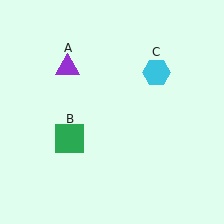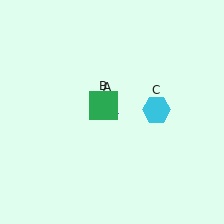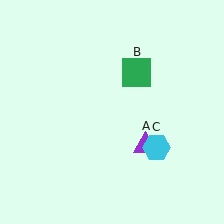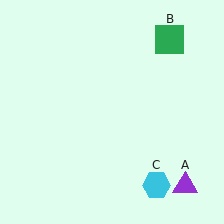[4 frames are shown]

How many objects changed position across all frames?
3 objects changed position: purple triangle (object A), green square (object B), cyan hexagon (object C).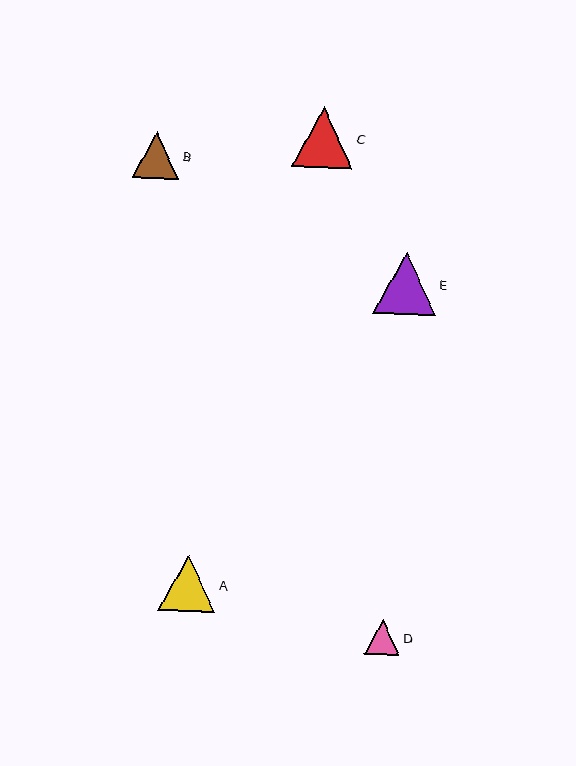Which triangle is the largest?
Triangle E is the largest with a size of approximately 62 pixels.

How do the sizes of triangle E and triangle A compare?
Triangle E and triangle A are approximately the same size.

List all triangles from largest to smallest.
From largest to smallest: E, C, A, B, D.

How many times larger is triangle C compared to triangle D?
Triangle C is approximately 1.7 times the size of triangle D.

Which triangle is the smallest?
Triangle D is the smallest with a size of approximately 35 pixels.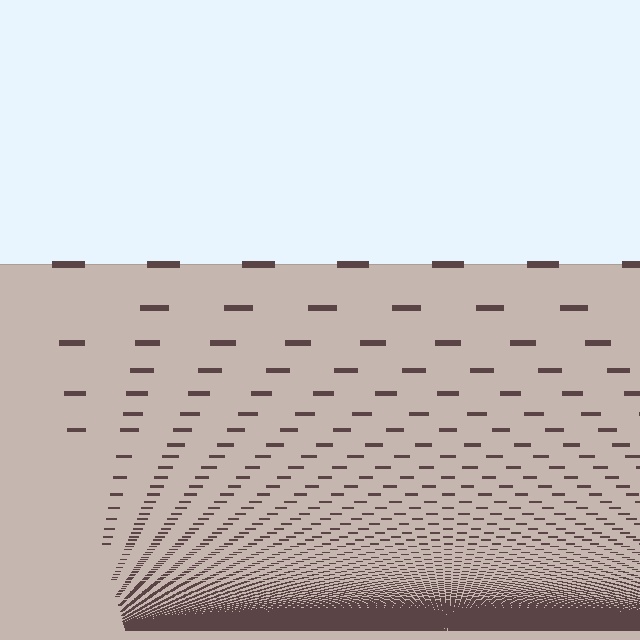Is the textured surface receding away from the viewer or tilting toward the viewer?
The surface appears to tilt toward the viewer. Texture elements get larger and sparser toward the top.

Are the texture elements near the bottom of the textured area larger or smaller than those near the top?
Smaller. The gradient is inverted — elements near the bottom are smaller and denser.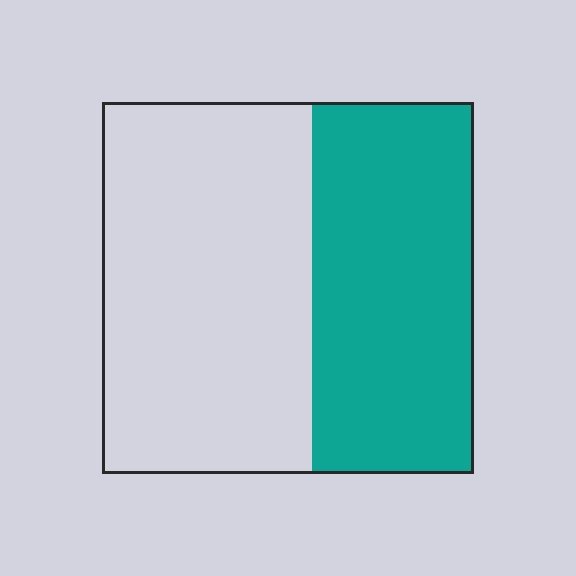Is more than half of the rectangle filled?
No.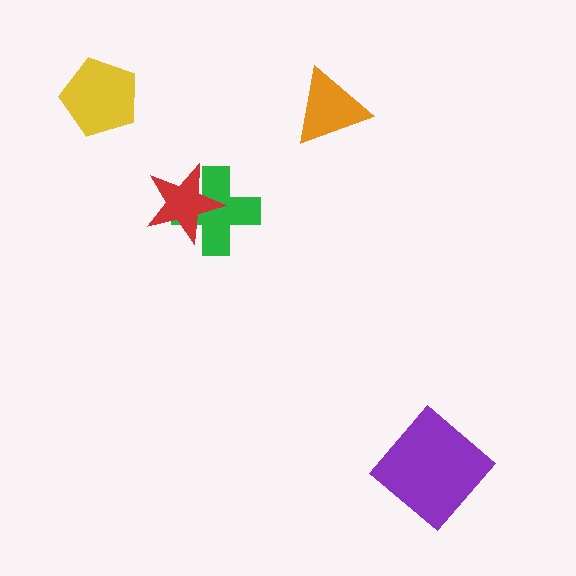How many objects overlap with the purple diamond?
0 objects overlap with the purple diamond.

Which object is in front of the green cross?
The red star is in front of the green cross.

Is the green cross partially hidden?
Yes, it is partially covered by another shape.